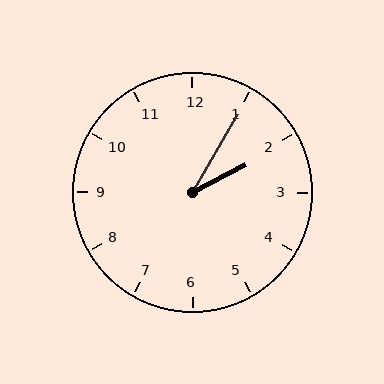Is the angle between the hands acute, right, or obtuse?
It is acute.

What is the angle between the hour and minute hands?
Approximately 32 degrees.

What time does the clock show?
2:05.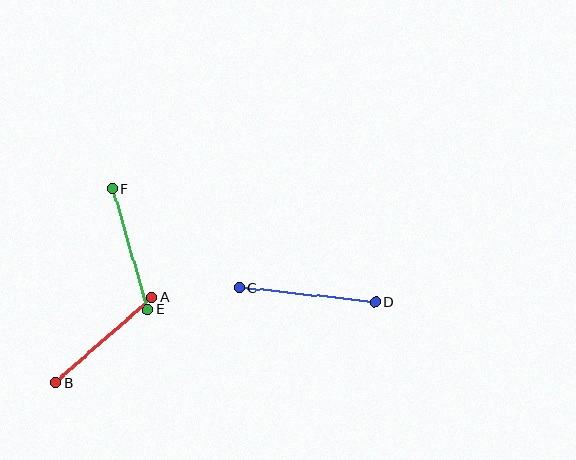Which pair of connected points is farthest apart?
Points C and D are farthest apart.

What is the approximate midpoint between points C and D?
The midpoint is at approximately (308, 295) pixels.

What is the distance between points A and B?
The distance is approximately 129 pixels.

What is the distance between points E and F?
The distance is approximately 126 pixels.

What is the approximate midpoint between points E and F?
The midpoint is at approximately (130, 249) pixels.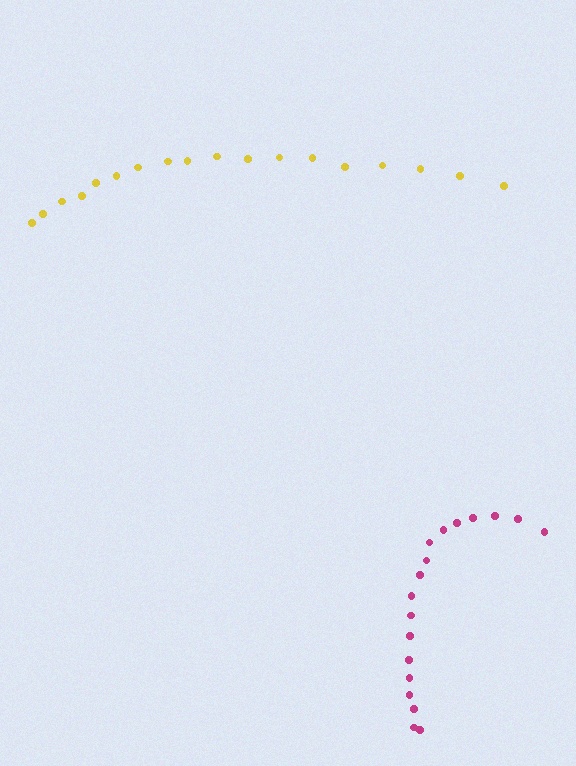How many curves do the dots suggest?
There are 2 distinct paths.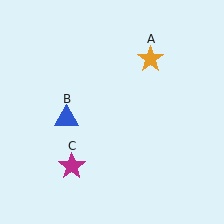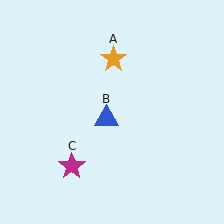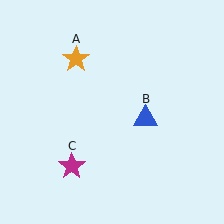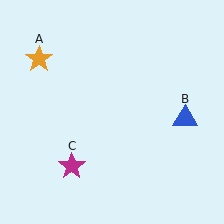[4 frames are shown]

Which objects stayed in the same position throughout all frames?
Magenta star (object C) remained stationary.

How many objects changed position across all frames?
2 objects changed position: orange star (object A), blue triangle (object B).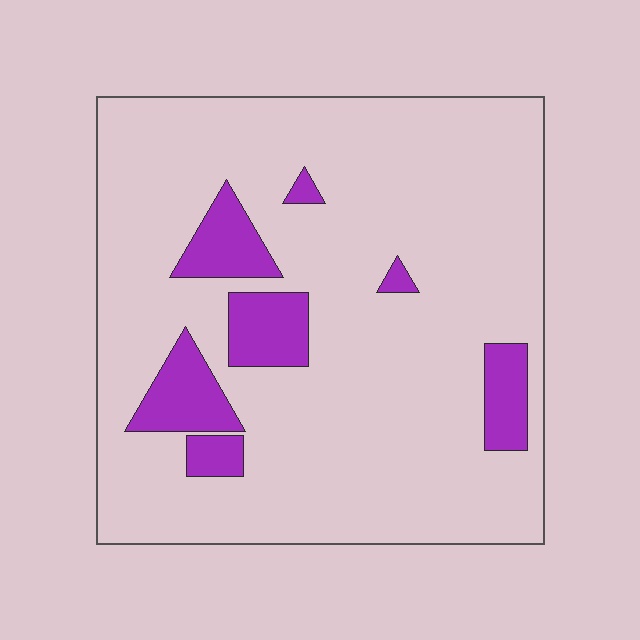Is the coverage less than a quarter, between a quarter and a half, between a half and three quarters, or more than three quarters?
Less than a quarter.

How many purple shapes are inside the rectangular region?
7.